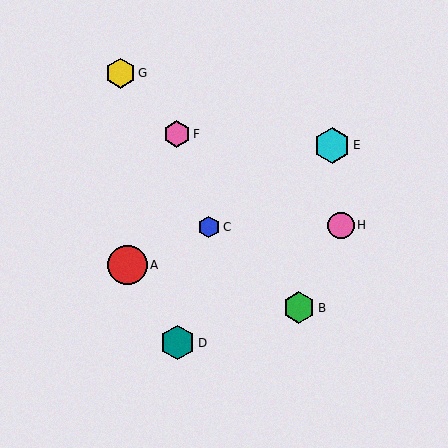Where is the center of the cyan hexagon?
The center of the cyan hexagon is at (332, 145).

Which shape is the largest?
The red circle (labeled A) is the largest.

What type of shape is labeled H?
Shape H is a pink circle.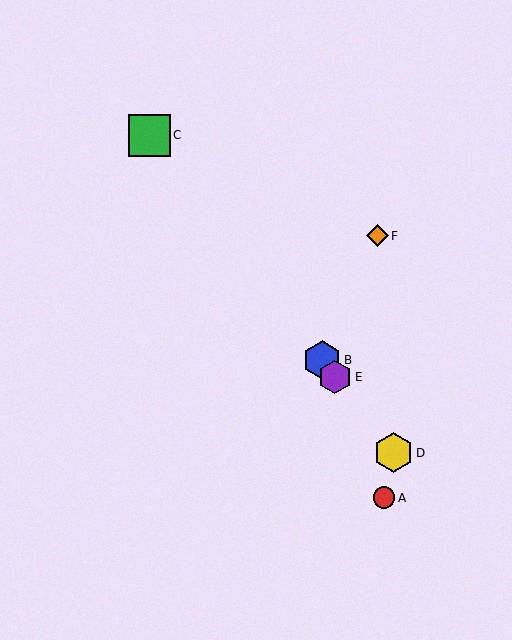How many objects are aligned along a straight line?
4 objects (B, C, D, E) are aligned along a straight line.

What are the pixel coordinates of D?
Object D is at (393, 453).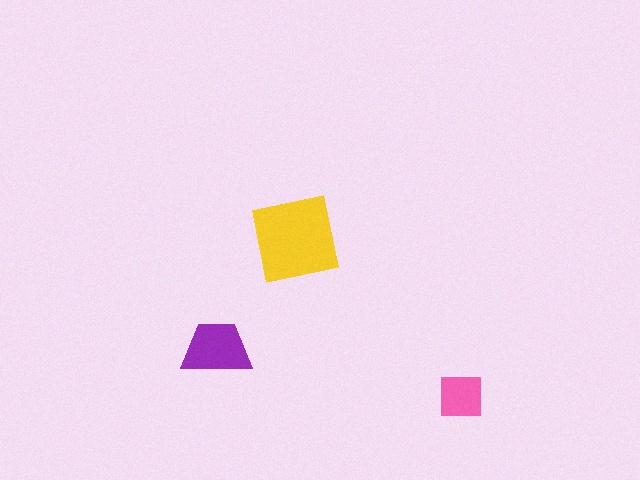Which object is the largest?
The yellow square.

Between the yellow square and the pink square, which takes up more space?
The yellow square.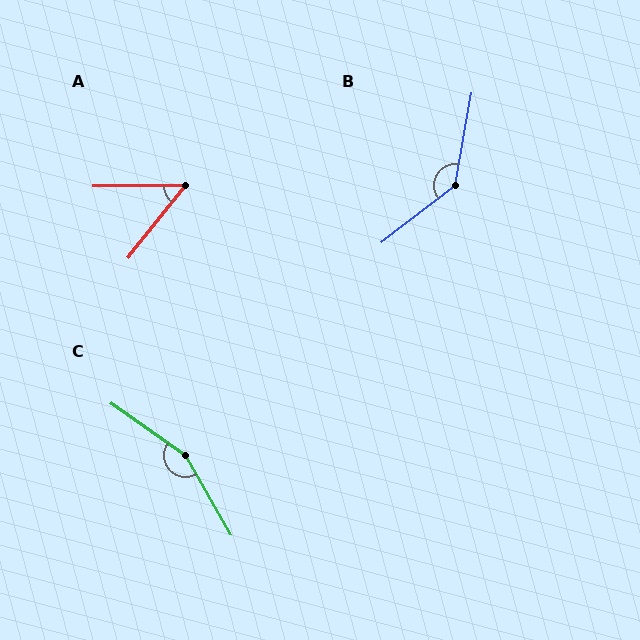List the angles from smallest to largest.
A (52°), B (138°), C (154°).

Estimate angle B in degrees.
Approximately 138 degrees.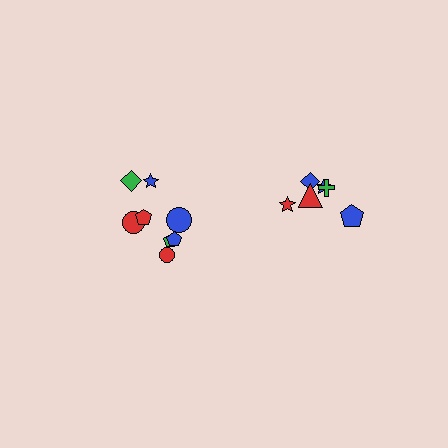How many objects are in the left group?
There are 8 objects.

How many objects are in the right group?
There are 6 objects.